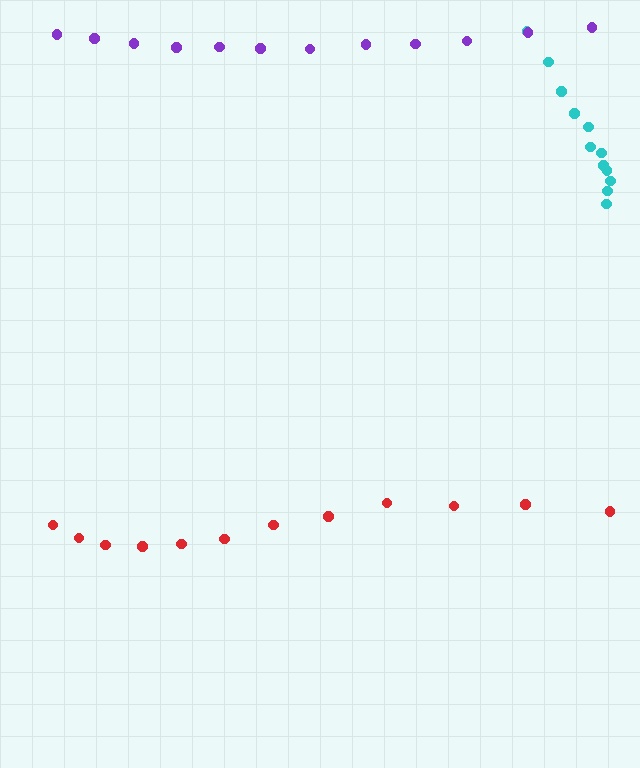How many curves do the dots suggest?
There are 3 distinct paths.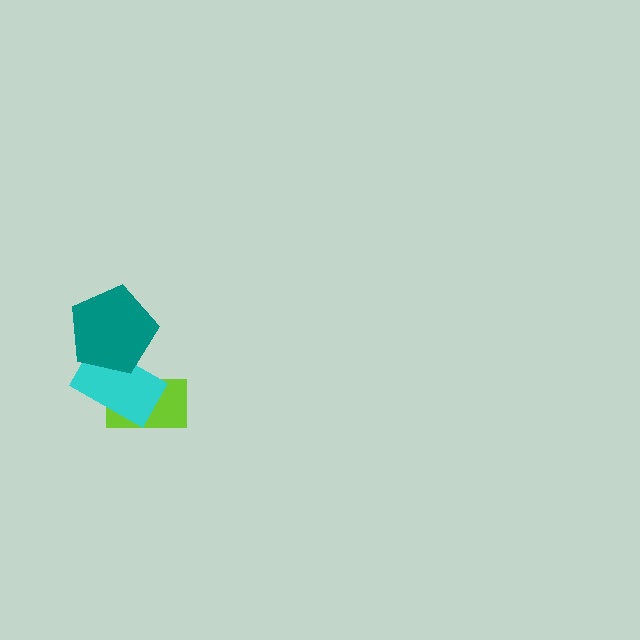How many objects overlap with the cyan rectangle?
2 objects overlap with the cyan rectangle.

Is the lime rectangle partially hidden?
Yes, it is partially covered by another shape.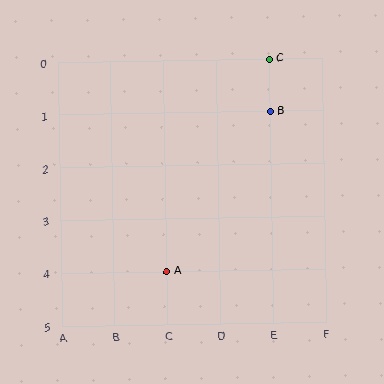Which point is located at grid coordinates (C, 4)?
Point A is at (C, 4).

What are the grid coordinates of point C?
Point C is at grid coordinates (E, 0).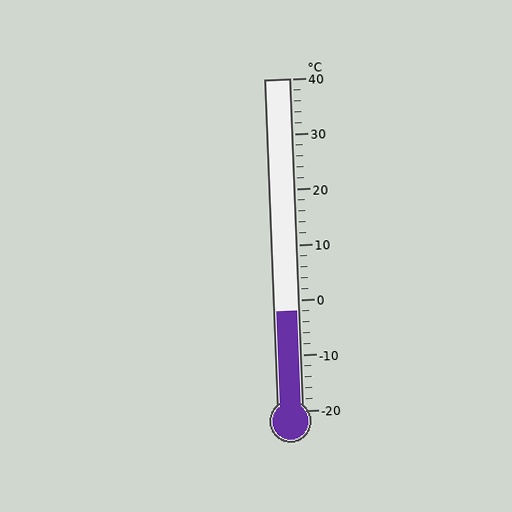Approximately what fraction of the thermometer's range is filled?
The thermometer is filled to approximately 30% of its range.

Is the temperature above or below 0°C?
The temperature is below 0°C.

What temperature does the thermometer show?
The thermometer shows approximately -2°C.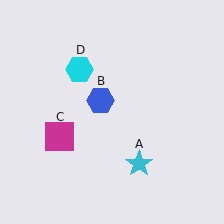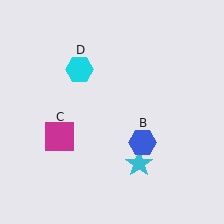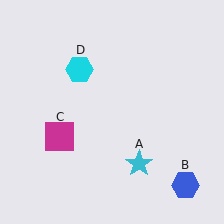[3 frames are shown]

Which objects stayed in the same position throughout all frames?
Cyan star (object A) and magenta square (object C) and cyan hexagon (object D) remained stationary.